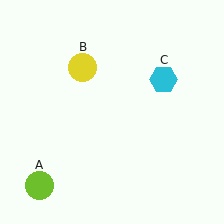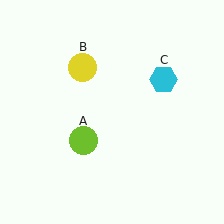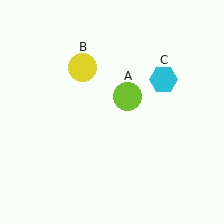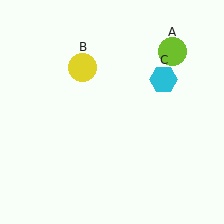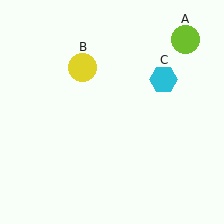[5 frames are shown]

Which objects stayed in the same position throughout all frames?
Yellow circle (object B) and cyan hexagon (object C) remained stationary.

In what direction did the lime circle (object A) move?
The lime circle (object A) moved up and to the right.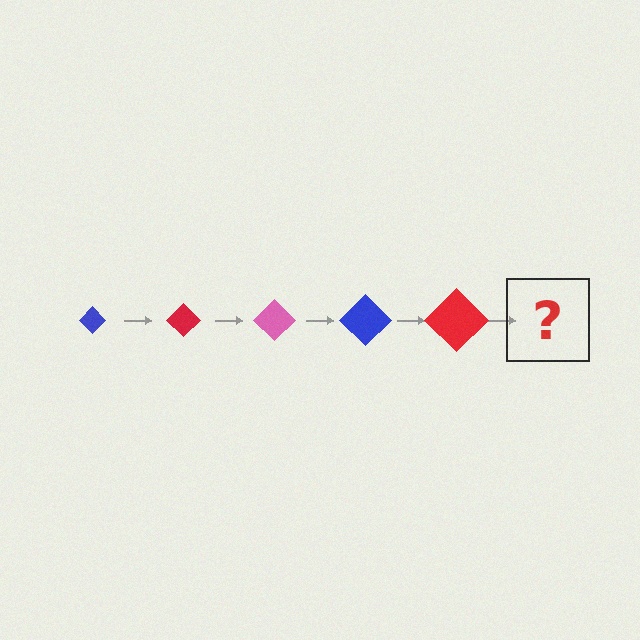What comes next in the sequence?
The next element should be a pink diamond, larger than the previous one.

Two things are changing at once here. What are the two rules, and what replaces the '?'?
The two rules are that the diamond grows larger each step and the color cycles through blue, red, and pink. The '?' should be a pink diamond, larger than the previous one.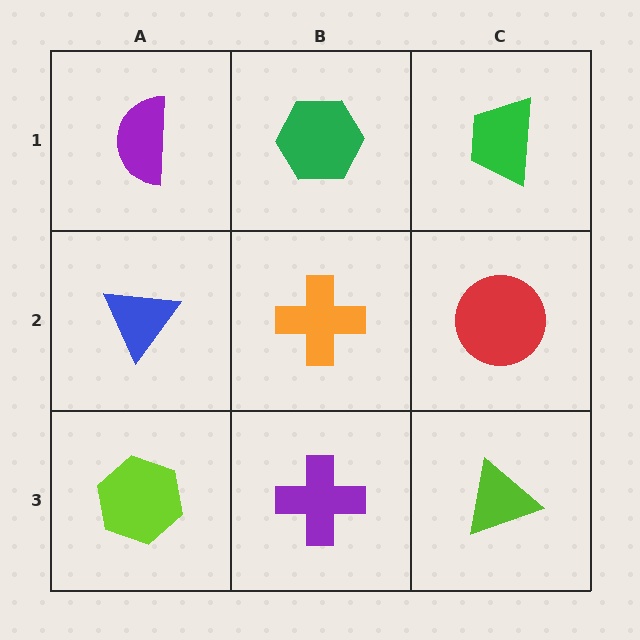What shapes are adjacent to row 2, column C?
A green trapezoid (row 1, column C), a lime triangle (row 3, column C), an orange cross (row 2, column B).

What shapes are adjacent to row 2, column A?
A purple semicircle (row 1, column A), a lime hexagon (row 3, column A), an orange cross (row 2, column B).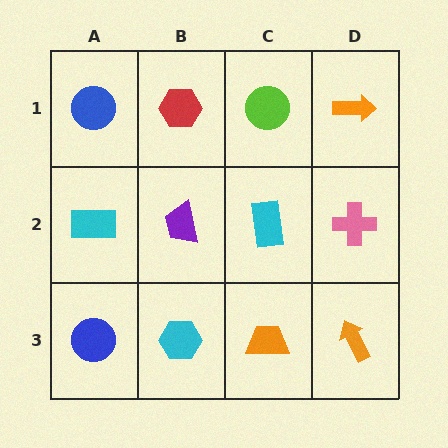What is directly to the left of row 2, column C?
A purple trapezoid.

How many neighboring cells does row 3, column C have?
3.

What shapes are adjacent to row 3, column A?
A cyan rectangle (row 2, column A), a cyan hexagon (row 3, column B).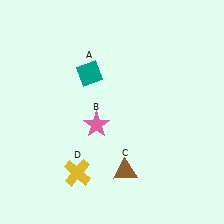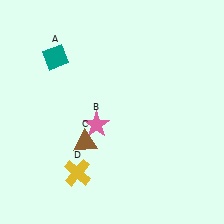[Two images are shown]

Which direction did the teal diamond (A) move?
The teal diamond (A) moved left.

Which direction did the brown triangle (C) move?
The brown triangle (C) moved left.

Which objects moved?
The objects that moved are: the teal diamond (A), the brown triangle (C).